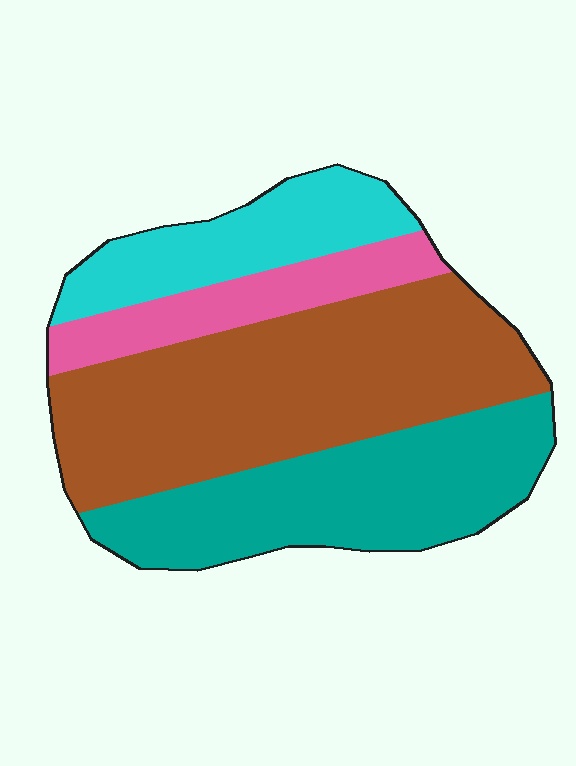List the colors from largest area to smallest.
From largest to smallest: brown, teal, cyan, pink.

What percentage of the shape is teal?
Teal takes up about one quarter (1/4) of the shape.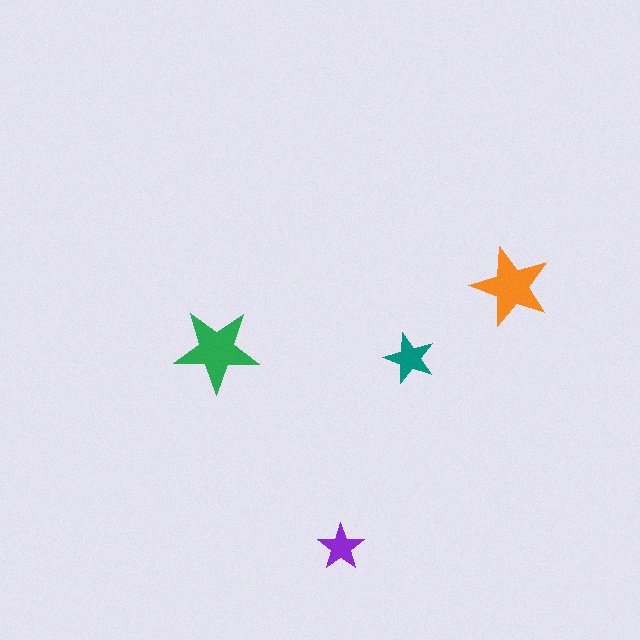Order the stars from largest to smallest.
the green one, the orange one, the teal one, the purple one.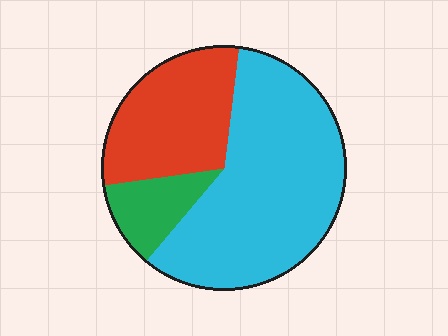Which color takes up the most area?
Cyan, at roughly 60%.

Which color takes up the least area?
Green, at roughly 10%.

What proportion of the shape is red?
Red takes up about one third (1/3) of the shape.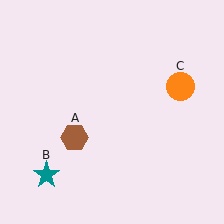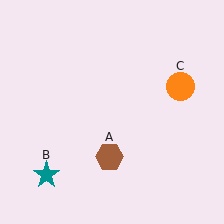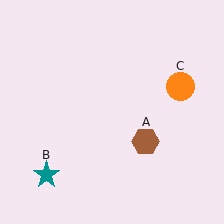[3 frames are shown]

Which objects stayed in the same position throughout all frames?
Teal star (object B) and orange circle (object C) remained stationary.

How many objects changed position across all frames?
1 object changed position: brown hexagon (object A).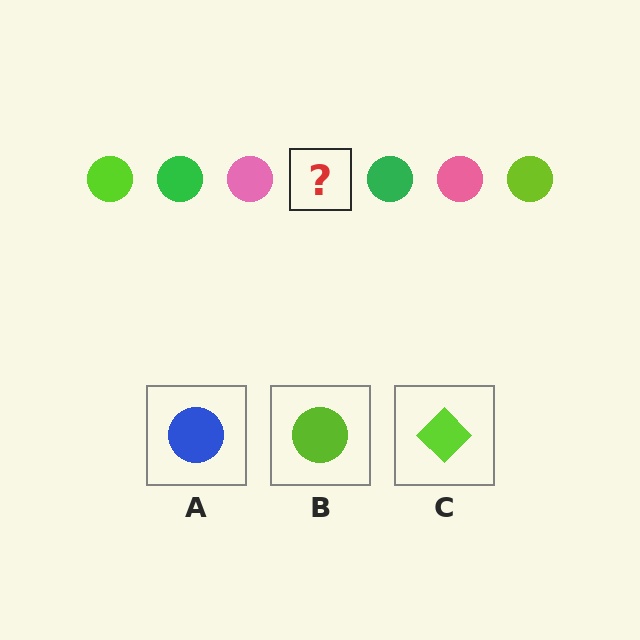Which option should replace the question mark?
Option B.